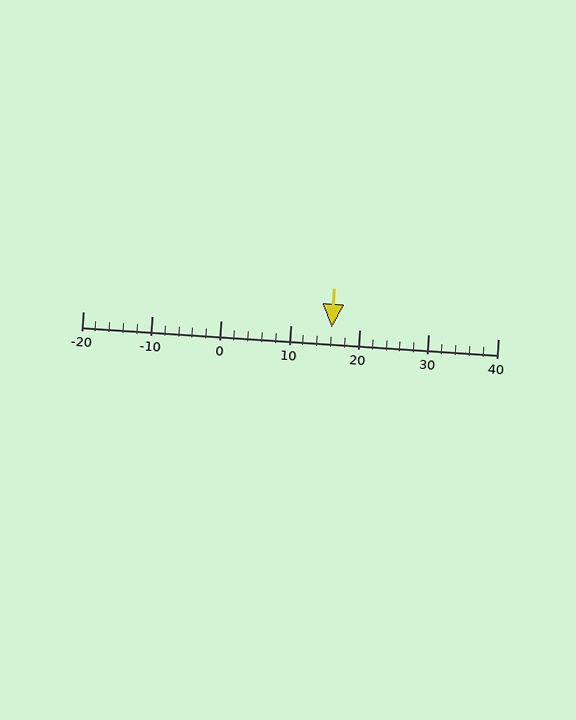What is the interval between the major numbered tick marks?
The major tick marks are spaced 10 units apart.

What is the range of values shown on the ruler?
The ruler shows values from -20 to 40.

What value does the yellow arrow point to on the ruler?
The yellow arrow points to approximately 16.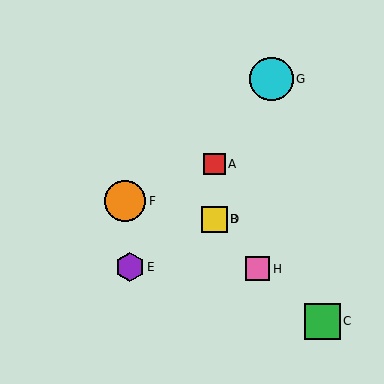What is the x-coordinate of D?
Object D is at x≈215.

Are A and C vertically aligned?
No, A is at x≈215 and C is at x≈322.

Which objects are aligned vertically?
Objects A, B, D are aligned vertically.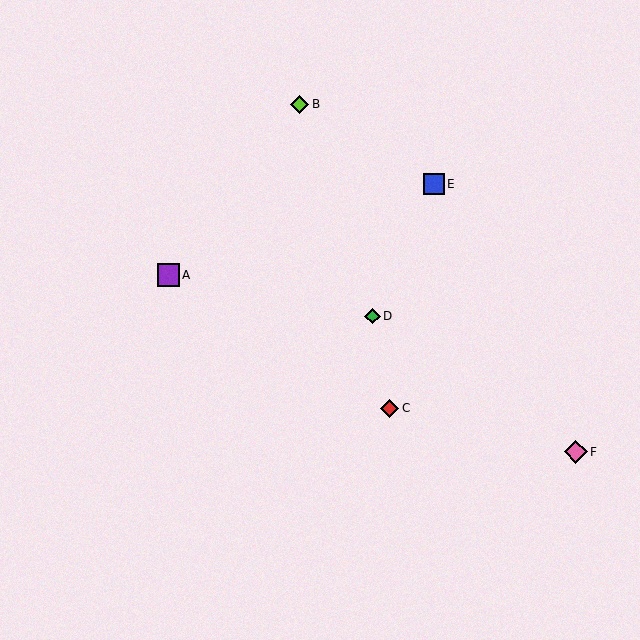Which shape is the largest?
The pink diamond (labeled F) is the largest.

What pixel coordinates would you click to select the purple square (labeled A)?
Click at (168, 275) to select the purple square A.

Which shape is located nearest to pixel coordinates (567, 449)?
The pink diamond (labeled F) at (576, 452) is nearest to that location.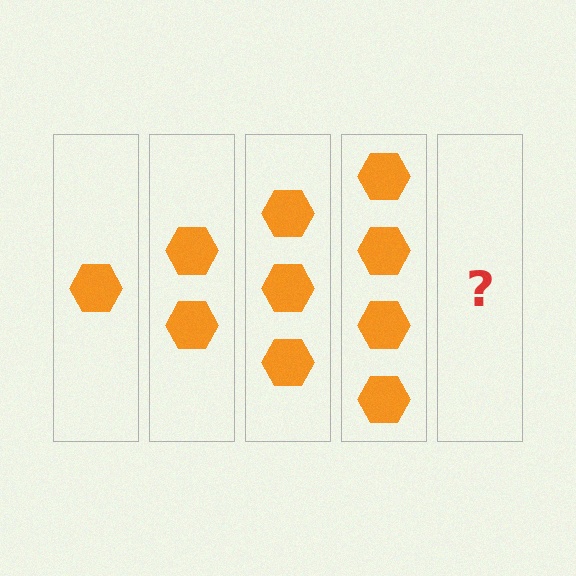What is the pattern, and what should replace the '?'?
The pattern is that each step adds one more hexagon. The '?' should be 5 hexagons.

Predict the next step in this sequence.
The next step is 5 hexagons.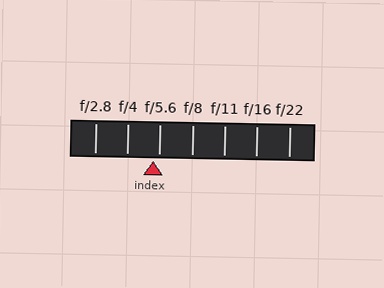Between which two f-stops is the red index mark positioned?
The index mark is between f/4 and f/5.6.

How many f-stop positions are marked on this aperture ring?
There are 7 f-stop positions marked.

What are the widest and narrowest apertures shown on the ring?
The widest aperture shown is f/2.8 and the narrowest is f/22.